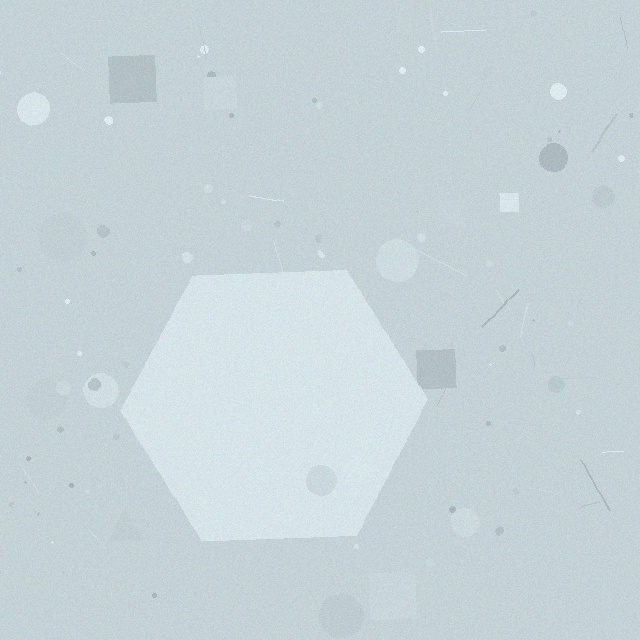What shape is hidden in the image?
A hexagon is hidden in the image.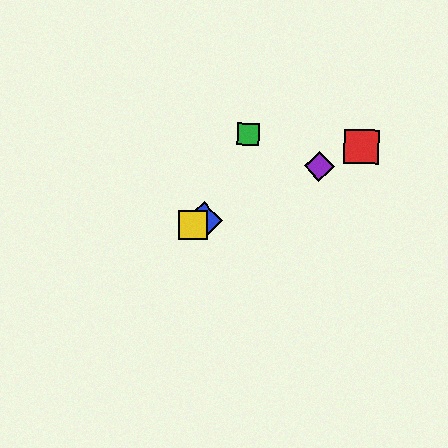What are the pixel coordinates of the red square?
The red square is at (361, 147).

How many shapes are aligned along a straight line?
4 shapes (the red square, the blue diamond, the yellow square, the purple diamond) are aligned along a straight line.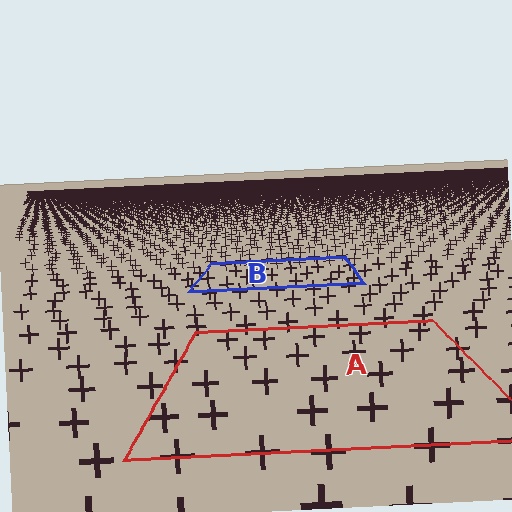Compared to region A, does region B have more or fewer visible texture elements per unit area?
Region B has more texture elements per unit area — they are packed more densely because it is farther away.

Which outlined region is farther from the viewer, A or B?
Region B is farther from the viewer — the texture elements inside it appear smaller and more densely packed.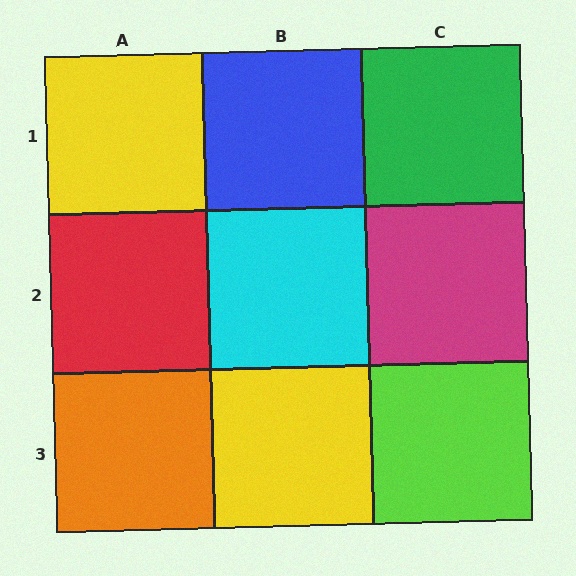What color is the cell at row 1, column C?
Green.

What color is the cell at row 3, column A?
Orange.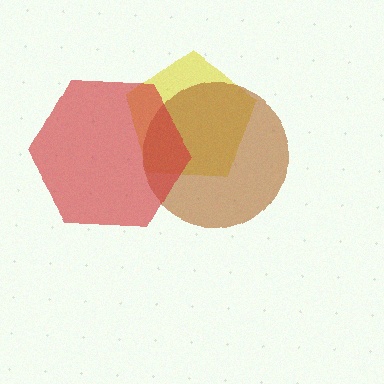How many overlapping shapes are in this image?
There are 3 overlapping shapes in the image.